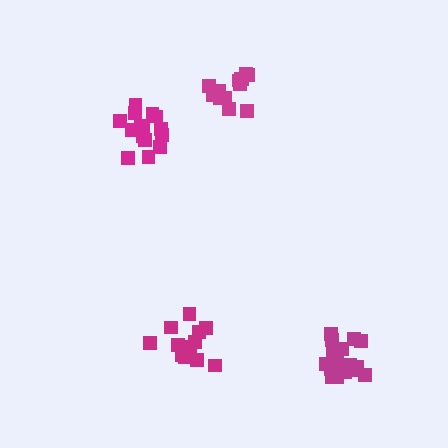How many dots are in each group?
Group 1: 15 dots, Group 2: 13 dots, Group 3: 13 dots, Group 4: 19 dots (60 total).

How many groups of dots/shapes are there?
There are 4 groups.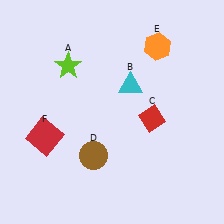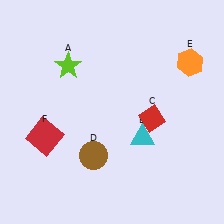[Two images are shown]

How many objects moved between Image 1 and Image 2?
2 objects moved between the two images.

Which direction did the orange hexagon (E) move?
The orange hexagon (E) moved right.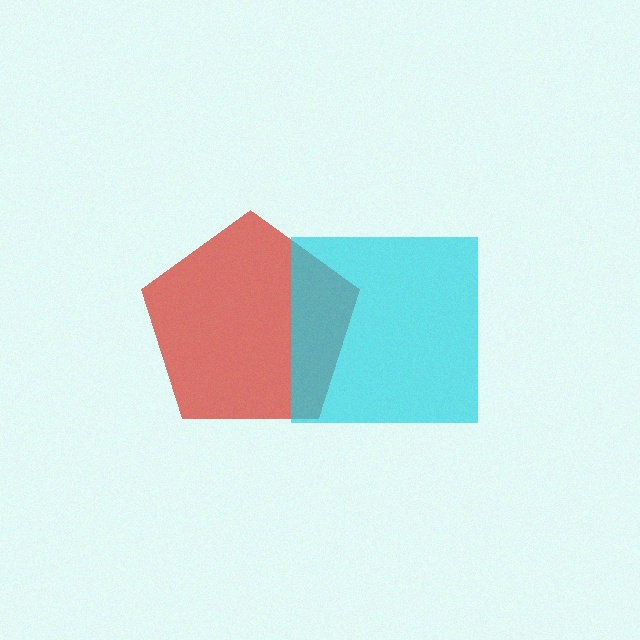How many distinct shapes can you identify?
There are 2 distinct shapes: a red pentagon, a cyan square.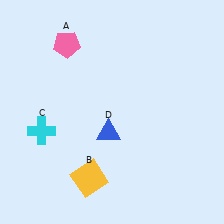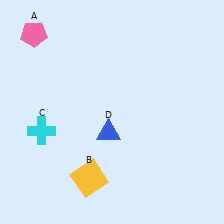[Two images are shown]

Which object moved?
The pink pentagon (A) moved left.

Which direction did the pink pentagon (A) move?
The pink pentagon (A) moved left.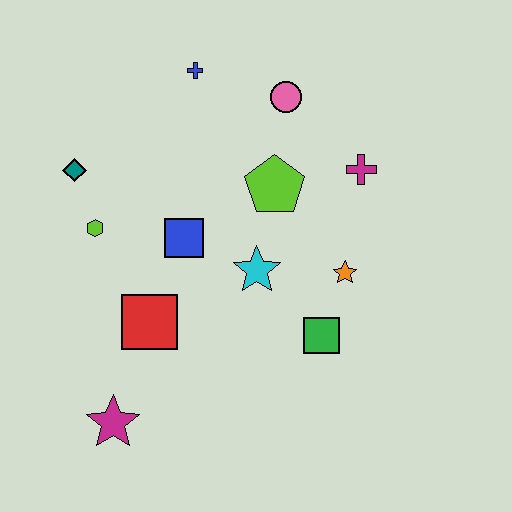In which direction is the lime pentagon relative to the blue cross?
The lime pentagon is below the blue cross.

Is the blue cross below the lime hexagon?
No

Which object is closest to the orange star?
The green square is closest to the orange star.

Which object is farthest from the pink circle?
The magenta star is farthest from the pink circle.